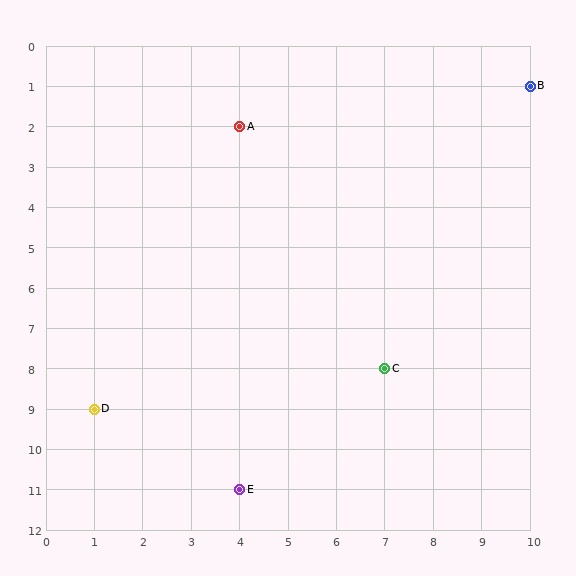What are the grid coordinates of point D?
Point D is at grid coordinates (1, 9).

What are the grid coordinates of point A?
Point A is at grid coordinates (4, 2).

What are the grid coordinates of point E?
Point E is at grid coordinates (4, 11).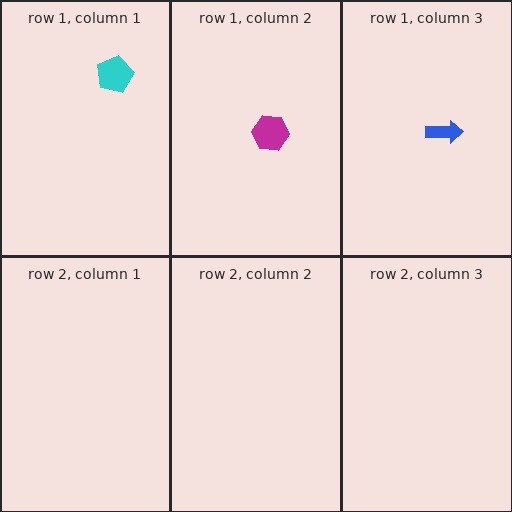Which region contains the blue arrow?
The row 1, column 3 region.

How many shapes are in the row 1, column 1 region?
1.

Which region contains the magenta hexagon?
The row 1, column 2 region.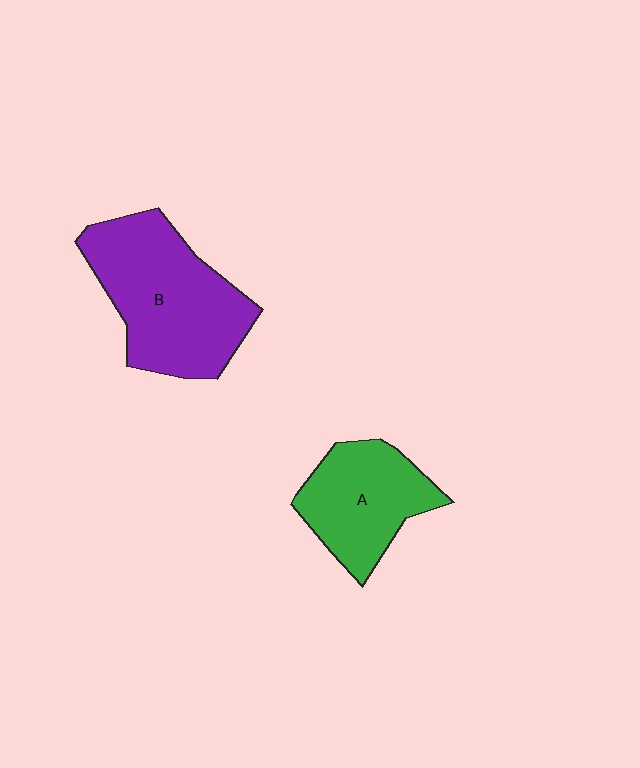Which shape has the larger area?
Shape B (purple).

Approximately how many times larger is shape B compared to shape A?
Approximately 1.5 times.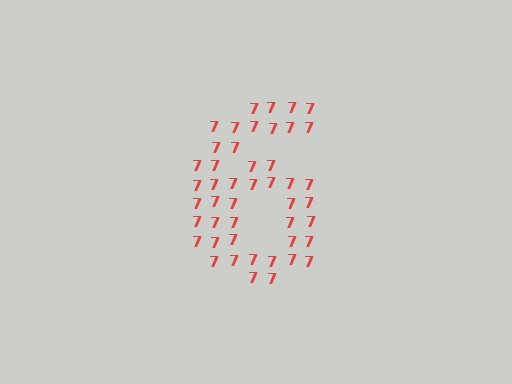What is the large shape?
The large shape is the digit 6.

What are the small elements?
The small elements are digit 7's.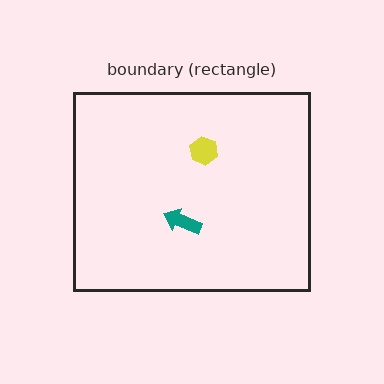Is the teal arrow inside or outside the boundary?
Inside.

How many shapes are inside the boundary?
2 inside, 0 outside.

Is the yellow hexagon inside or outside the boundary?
Inside.